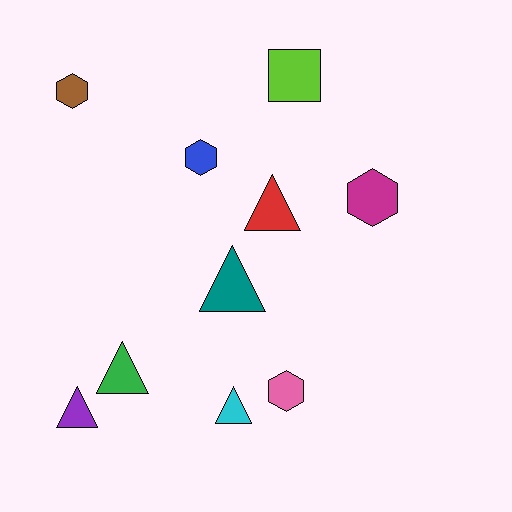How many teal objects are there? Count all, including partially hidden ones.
There is 1 teal object.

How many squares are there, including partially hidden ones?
There is 1 square.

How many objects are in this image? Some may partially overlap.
There are 10 objects.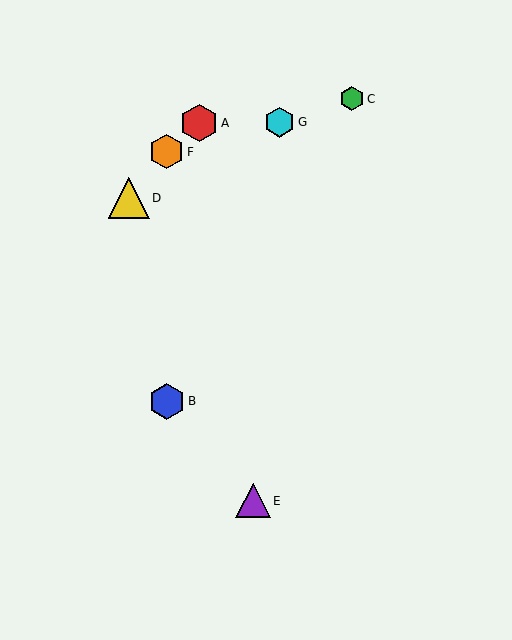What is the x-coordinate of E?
Object E is at x≈253.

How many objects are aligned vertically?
2 objects (B, F) are aligned vertically.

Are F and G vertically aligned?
No, F is at x≈167 and G is at x≈280.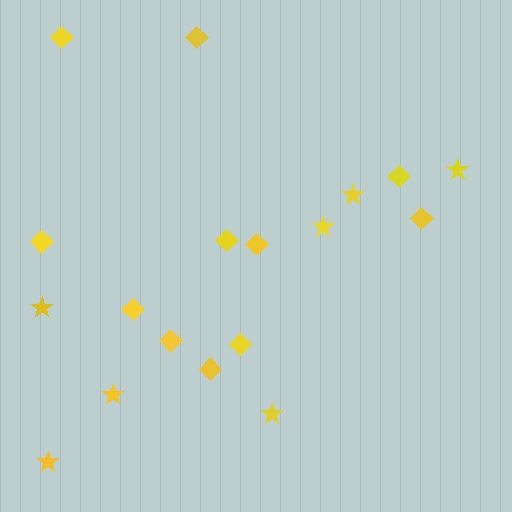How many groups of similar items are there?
There are 2 groups: one group of stars (7) and one group of diamonds (11).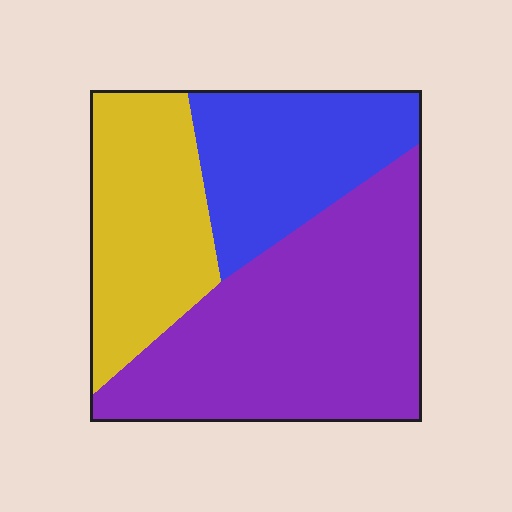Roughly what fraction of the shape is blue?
Blue takes up between a sixth and a third of the shape.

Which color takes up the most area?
Purple, at roughly 50%.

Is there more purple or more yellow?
Purple.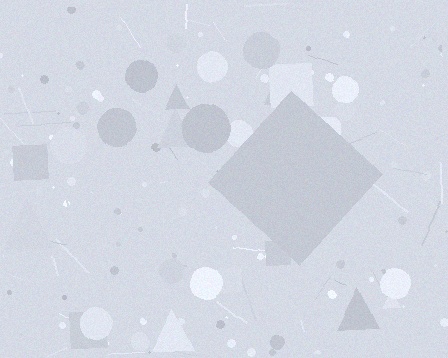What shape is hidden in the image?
A diamond is hidden in the image.